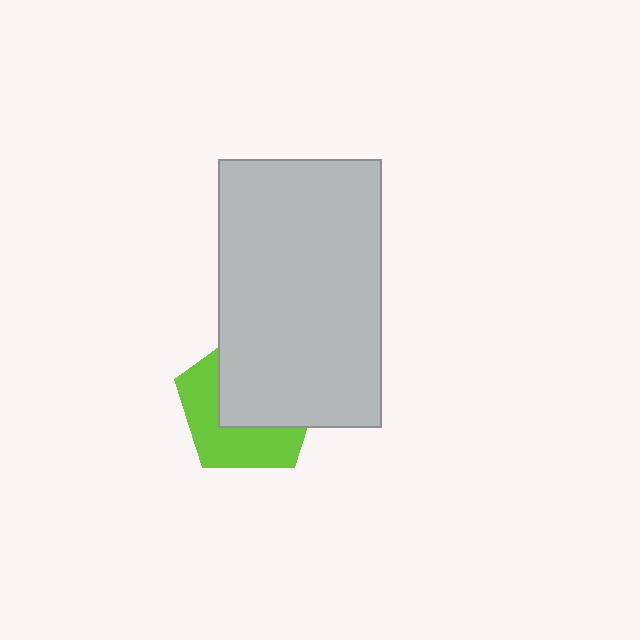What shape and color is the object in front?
The object in front is a light gray rectangle.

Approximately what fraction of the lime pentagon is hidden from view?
Roughly 55% of the lime pentagon is hidden behind the light gray rectangle.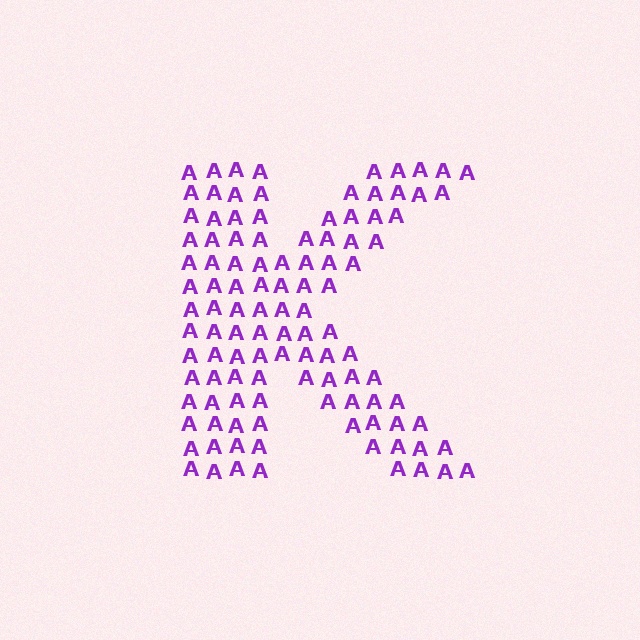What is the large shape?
The large shape is the letter K.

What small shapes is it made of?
It is made of small letter A's.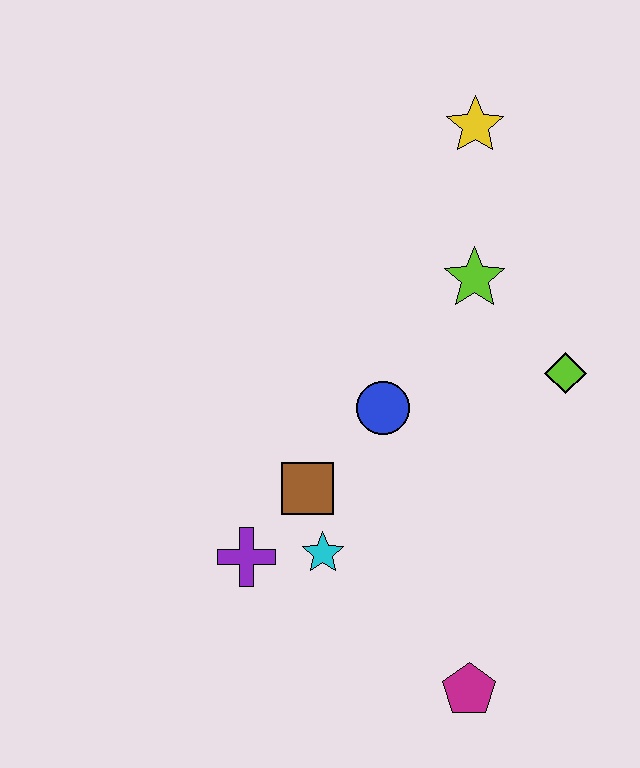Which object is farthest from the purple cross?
The yellow star is farthest from the purple cross.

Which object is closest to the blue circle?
The brown square is closest to the blue circle.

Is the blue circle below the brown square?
No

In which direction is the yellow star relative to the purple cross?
The yellow star is above the purple cross.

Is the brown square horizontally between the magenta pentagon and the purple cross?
Yes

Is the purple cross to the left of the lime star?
Yes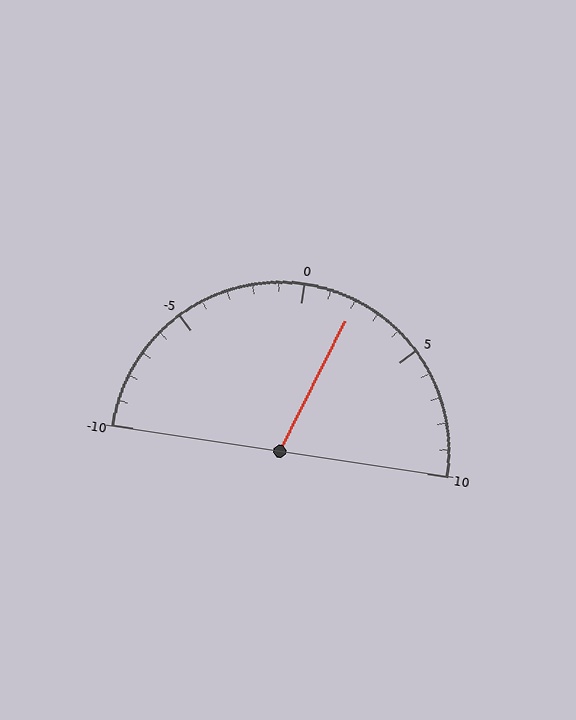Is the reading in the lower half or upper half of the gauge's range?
The reading is in the upper half of the range (-10 to 10).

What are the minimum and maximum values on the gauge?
The gauge ranges from -10 to 10.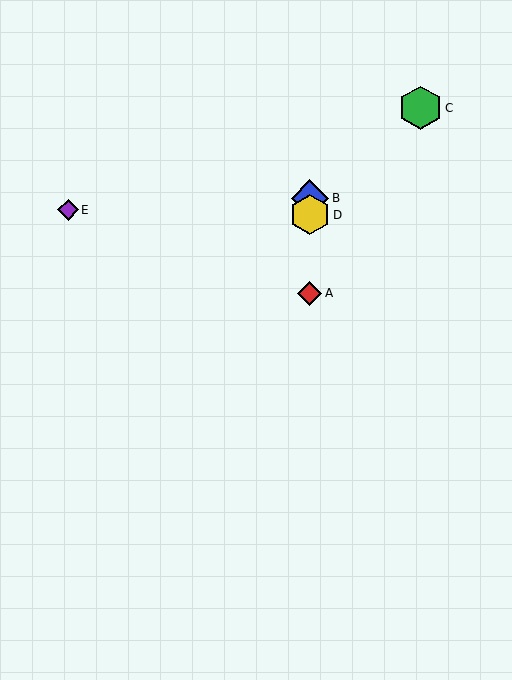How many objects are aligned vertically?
3 objects (A, B, D) are aligned vertically.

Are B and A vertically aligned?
Yes, both are at x≈310.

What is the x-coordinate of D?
Object D is at x≈310.